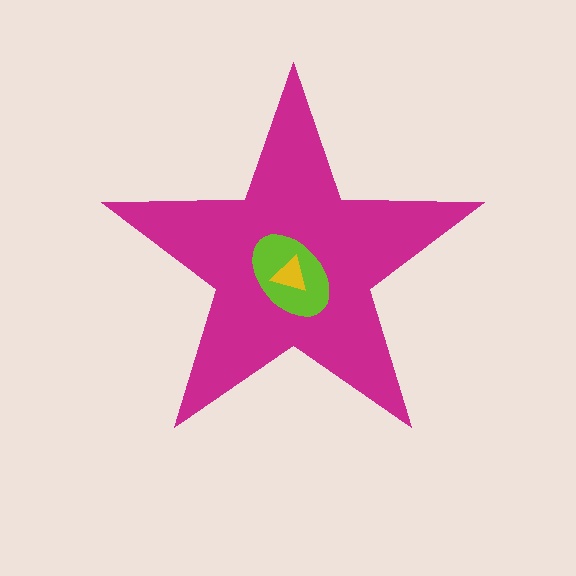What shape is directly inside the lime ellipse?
The yellow triangle.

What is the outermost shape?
The magenta star.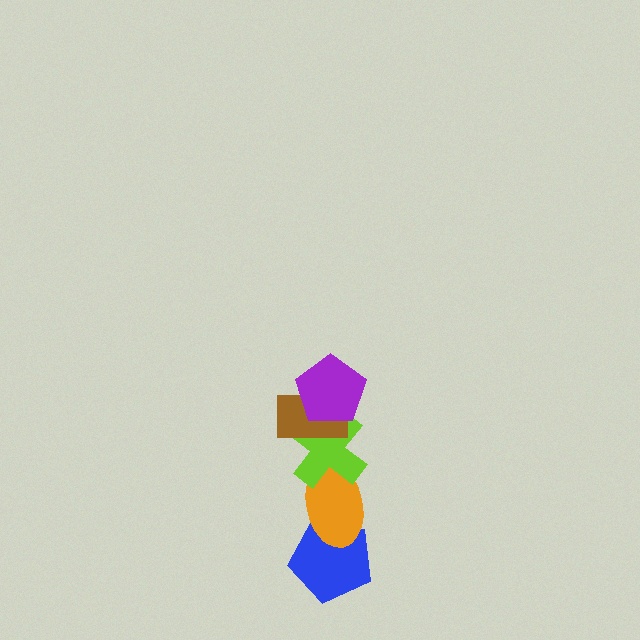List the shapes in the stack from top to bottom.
From top to bottom: the purple pentagon, the brown rectangle, the lime cross, the orange ellipse, the blue pentagon.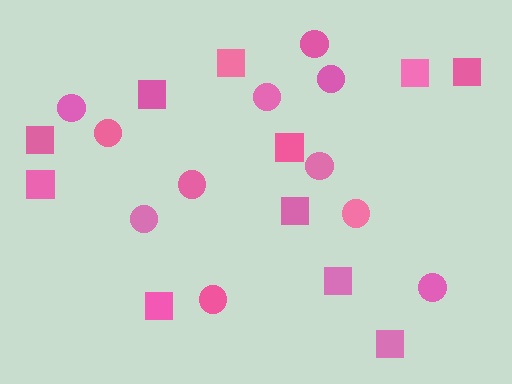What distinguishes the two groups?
There are 2 groups: one group of squares (11) and one group of circles (11).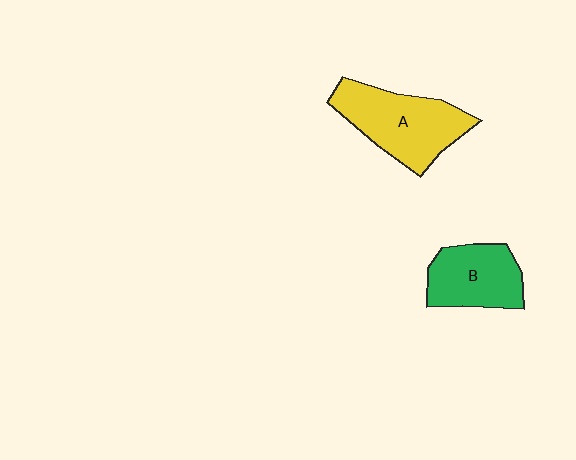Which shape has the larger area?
Shape A (yellow).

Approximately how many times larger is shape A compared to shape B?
Approximately 1.3 times.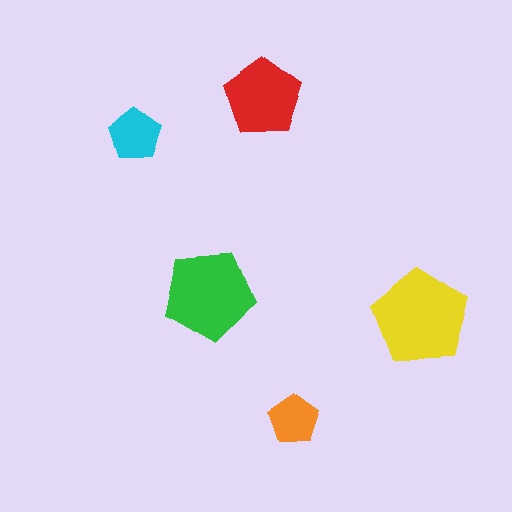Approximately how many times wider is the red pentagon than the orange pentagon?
About 1.5 times wider.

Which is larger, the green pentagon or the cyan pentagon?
The green one.